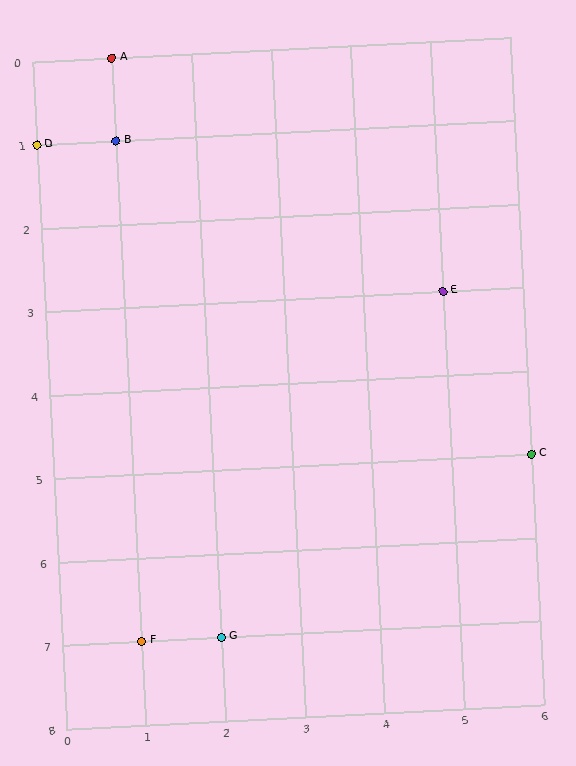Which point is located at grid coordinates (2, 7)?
Point G is at (2, 7).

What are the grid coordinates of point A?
Point A is at grid coordinates (1, 0).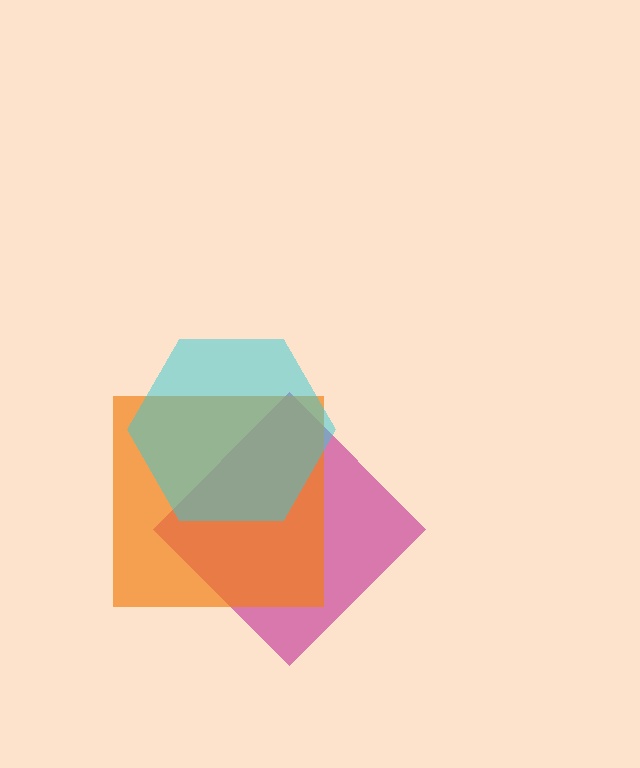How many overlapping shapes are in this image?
There are 3 overlapping shapes in the image.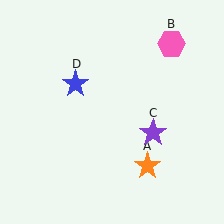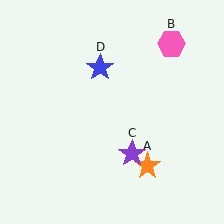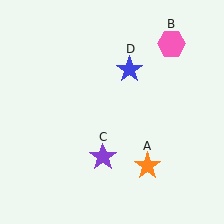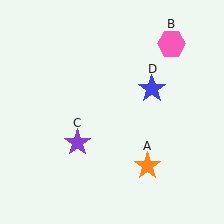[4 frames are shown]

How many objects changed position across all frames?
2 objects changed position: purple star (object C), blue star (object D).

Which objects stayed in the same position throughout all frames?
Orange star (object A) and pink hexagon (object B) remained stationary.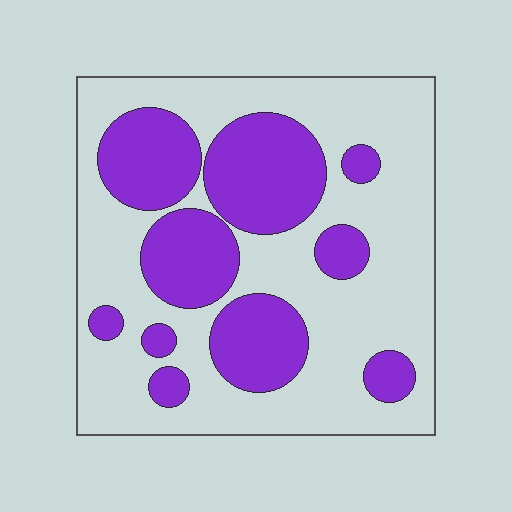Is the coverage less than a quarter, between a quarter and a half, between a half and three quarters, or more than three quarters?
Between a quarter and a half.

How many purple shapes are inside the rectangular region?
10.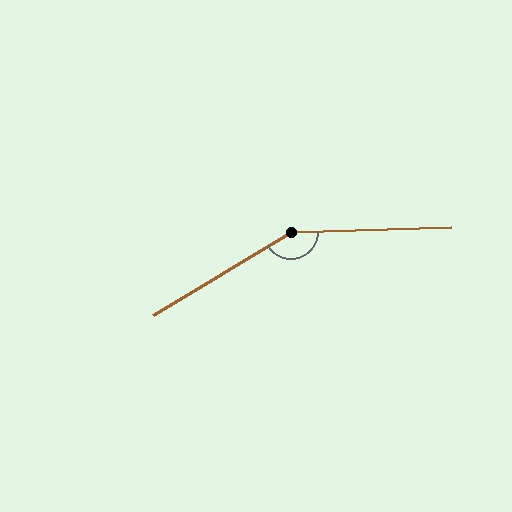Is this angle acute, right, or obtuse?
It is obtuse.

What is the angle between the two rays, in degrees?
Approximately 151 degrees.